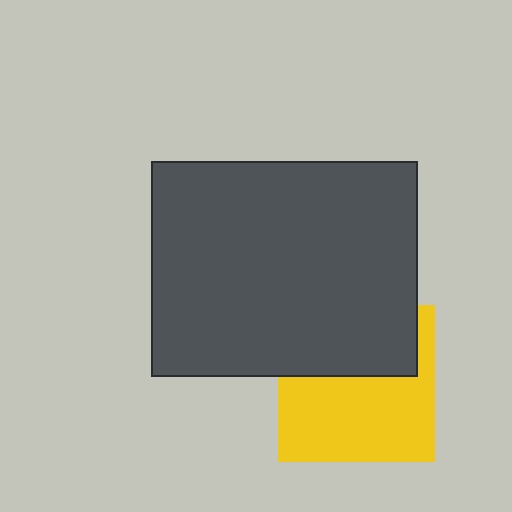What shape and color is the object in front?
The object in front is a dark gray rectangle.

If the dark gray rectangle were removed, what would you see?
You would see the complete yellow square.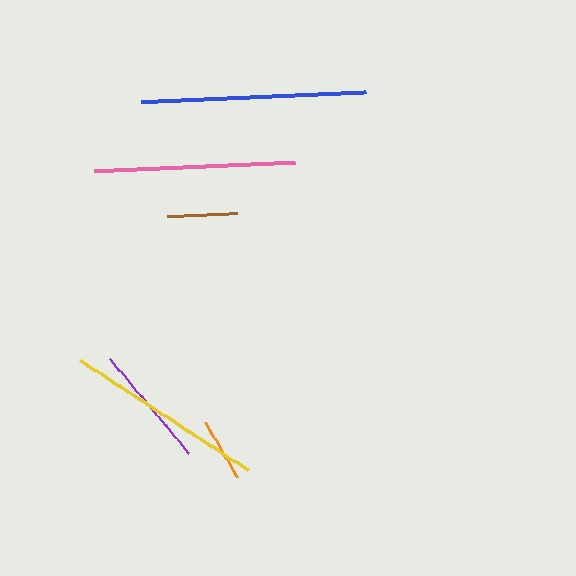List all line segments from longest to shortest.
From longest to shortest: blue, pink, yellow, purple, brown, orange.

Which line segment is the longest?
The blue line is the longest at approximately 225 pixels.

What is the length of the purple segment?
The purple segment is approximately 124 pixels long.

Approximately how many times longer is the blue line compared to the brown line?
The blue line is approximately 3.2 times the length of the brown line.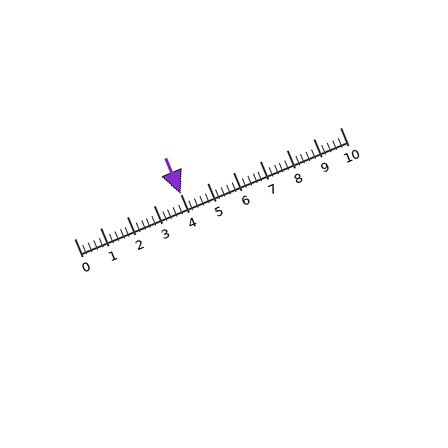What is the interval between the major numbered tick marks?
The major tick marks are spaced 1 units apart.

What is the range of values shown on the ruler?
The ruler shows values from 0 to 10.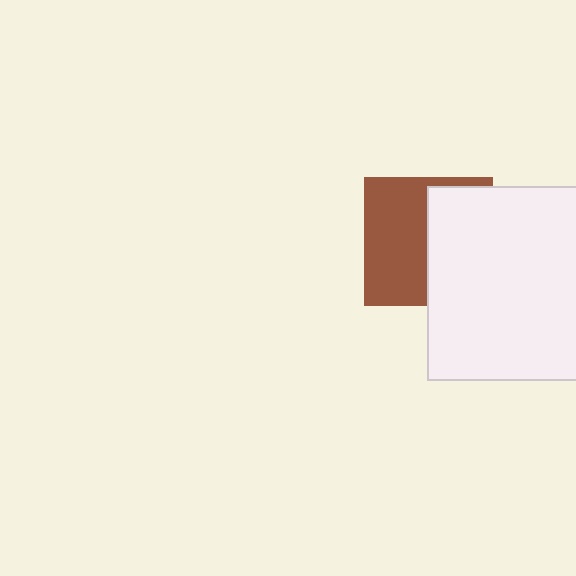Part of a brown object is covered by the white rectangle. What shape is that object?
It is a square.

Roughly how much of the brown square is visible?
About half of it is visible (roughly 52%).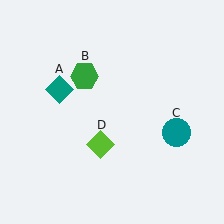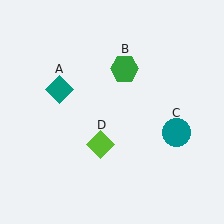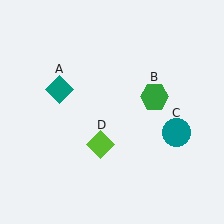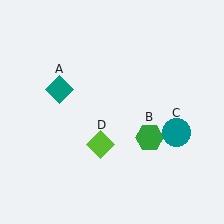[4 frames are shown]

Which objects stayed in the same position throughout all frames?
Teal diamond (object A) and teal circle (object C) and lime diamond (object D) remained stationary.